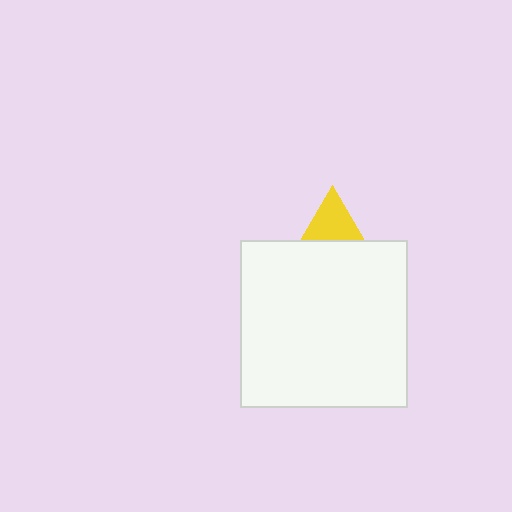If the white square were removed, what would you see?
You would see the complete yellow triangle.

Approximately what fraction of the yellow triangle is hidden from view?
Roughly 68% of the yellow triangle is hidden behind the white square.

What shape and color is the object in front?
The object in front is a white square.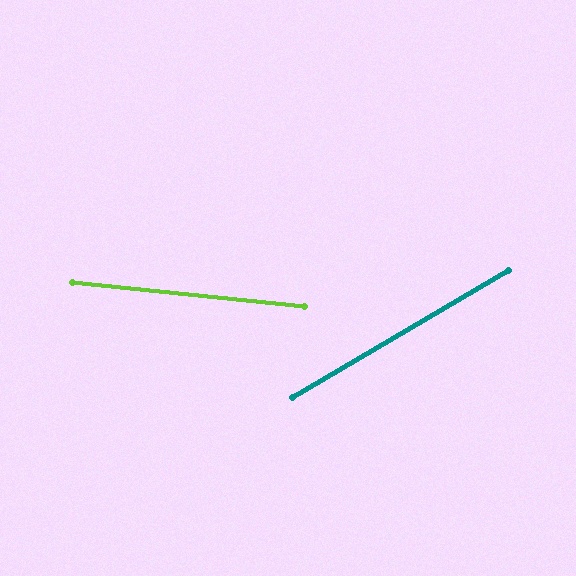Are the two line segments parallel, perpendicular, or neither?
Neither parallel nor perpendicular — they differ by about 36°.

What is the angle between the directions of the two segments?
Approximately 36 degrees.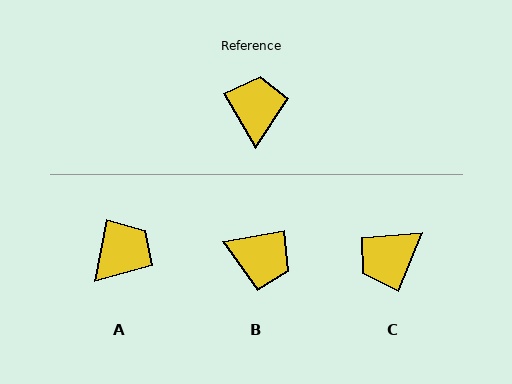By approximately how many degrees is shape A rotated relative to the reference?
Approximately 41 degrees clockwise.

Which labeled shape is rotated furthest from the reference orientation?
C, about 128 degrees away.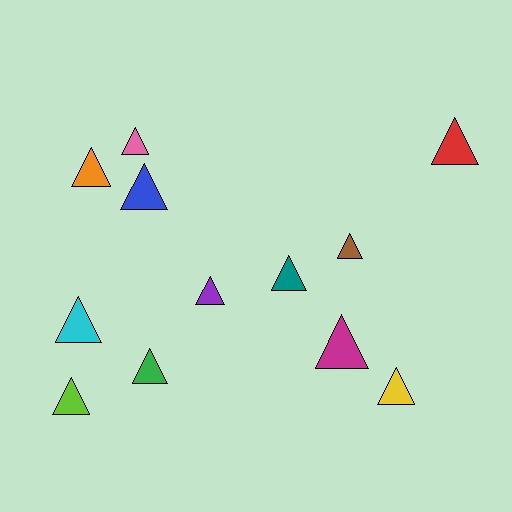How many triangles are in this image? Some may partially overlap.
There are 12 triangles.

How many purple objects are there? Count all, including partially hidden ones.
There is 1 purple object.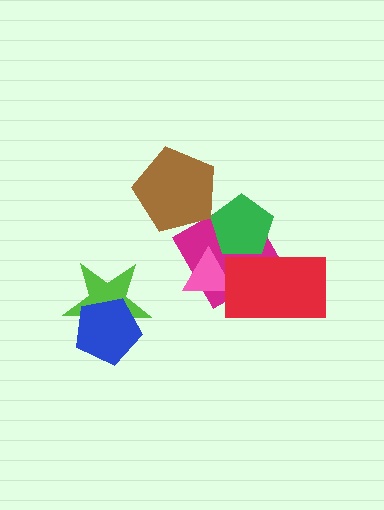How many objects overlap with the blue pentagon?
1 object overlaps with the blue pentagon.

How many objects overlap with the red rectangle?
3 objects overlap with the red rectangle.